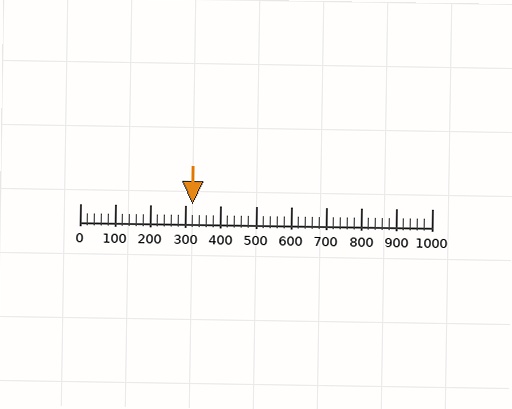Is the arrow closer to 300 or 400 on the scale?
The arrow is closer to 300.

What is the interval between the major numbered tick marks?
The major tick marks are spaced 100 units apart.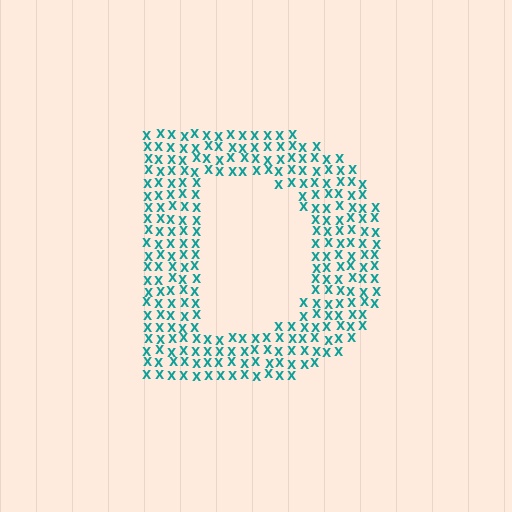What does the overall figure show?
The overall figure shows the letter D.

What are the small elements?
The small elements are letter X's.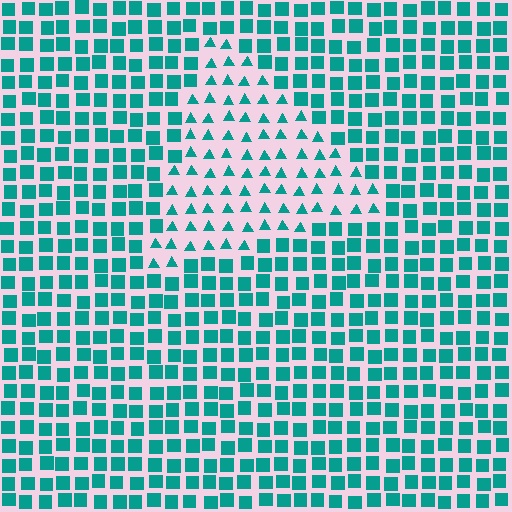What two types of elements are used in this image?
The image uses triangles inside the triangle region and squares outside it.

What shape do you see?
I see a triangle.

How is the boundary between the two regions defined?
The boundary is defined by a change in element shape: triangles inside vs. squares outside. All elements share the same color and spacing.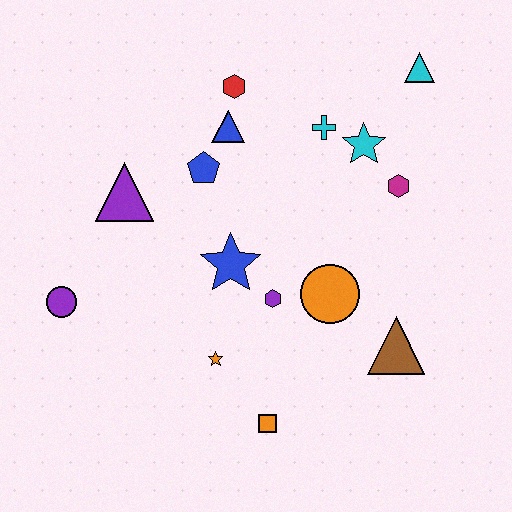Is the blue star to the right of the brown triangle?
No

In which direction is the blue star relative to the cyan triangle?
The blue star is below the cyan triangle.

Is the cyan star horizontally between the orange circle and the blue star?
No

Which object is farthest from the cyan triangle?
The purple circle is farthest from the cyan triangle.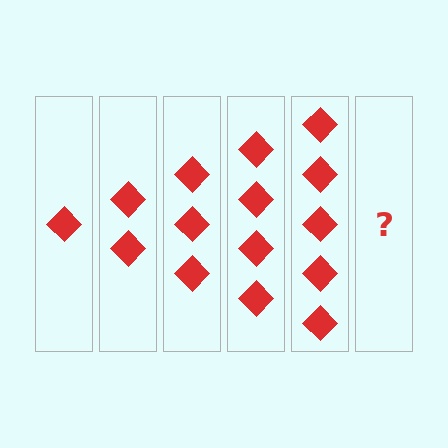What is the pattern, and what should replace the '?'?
The pattern is that each step adds one more diamond. The '?' should be 6 diamonds.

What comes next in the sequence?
The next element should be 6 diamonds.